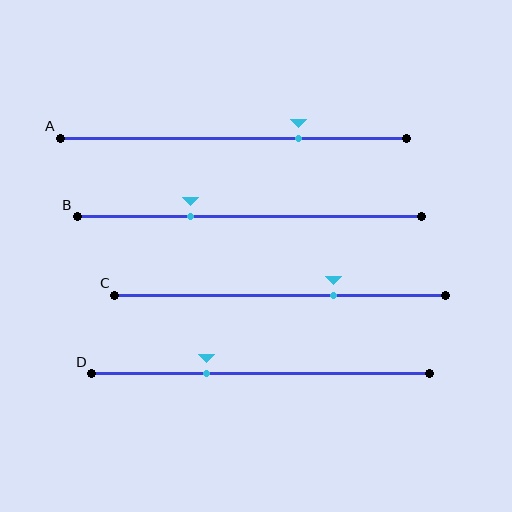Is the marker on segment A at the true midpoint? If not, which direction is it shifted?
No, the marker on segment A is shifted to the right by about 19% of the segment length.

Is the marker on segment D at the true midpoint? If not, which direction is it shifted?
No, the marker on segment D is shifted to the left by about 16% of the segment length.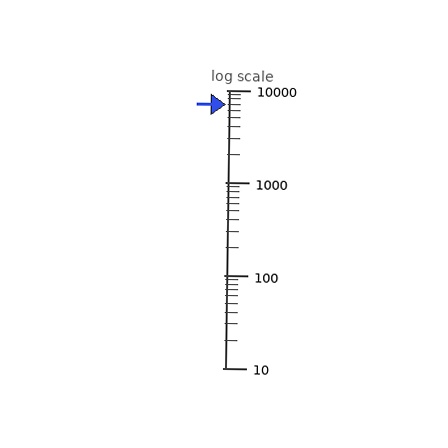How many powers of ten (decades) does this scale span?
The scale spans 3 decades, from 10 to 10000.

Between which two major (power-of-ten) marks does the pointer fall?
The pointer is between 1000 and 10000.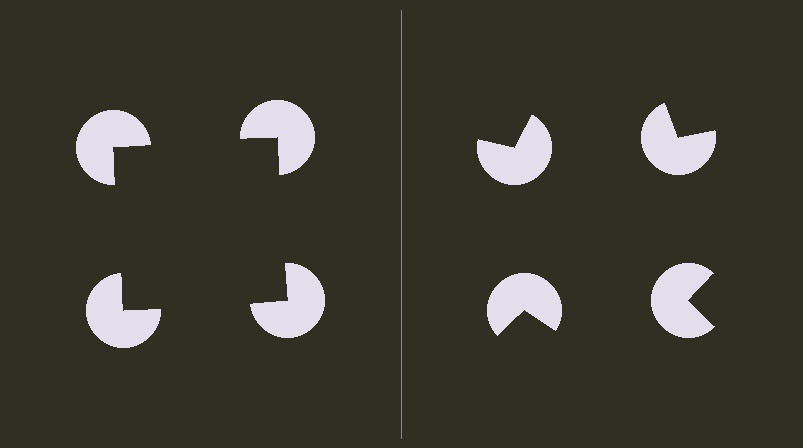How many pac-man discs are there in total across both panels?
8 — 4 on each side.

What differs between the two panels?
The pac-man discs are positioned identically on both sides; only the wedge orientations differ. On the left they align to a square; on the right they are misaligned.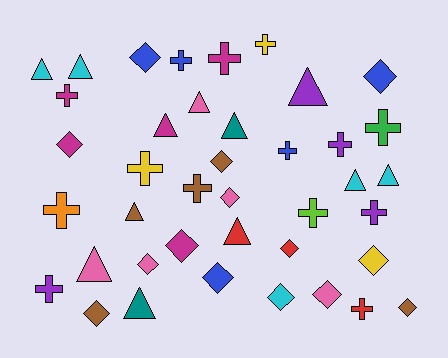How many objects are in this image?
There are 40 objects.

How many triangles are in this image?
There are 12 triangles.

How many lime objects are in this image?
There is 1 lime object.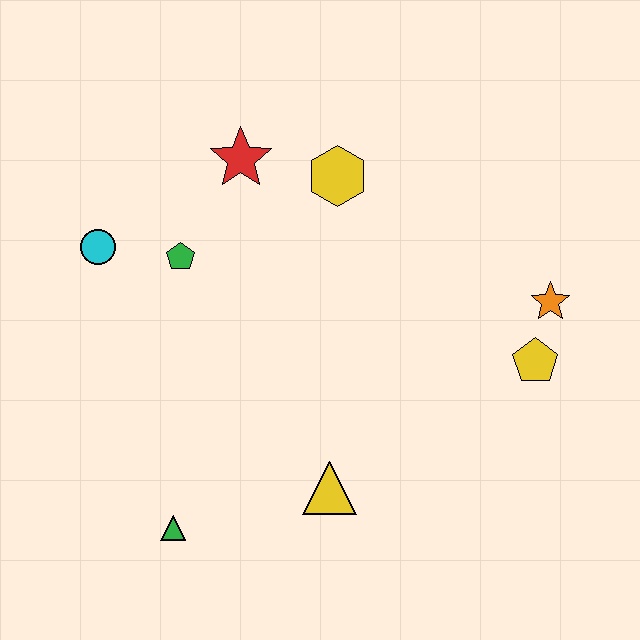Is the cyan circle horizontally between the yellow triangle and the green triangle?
No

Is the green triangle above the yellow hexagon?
No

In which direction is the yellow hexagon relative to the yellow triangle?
The yellow hexagon is above the yellow triangle.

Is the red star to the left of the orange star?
Yes